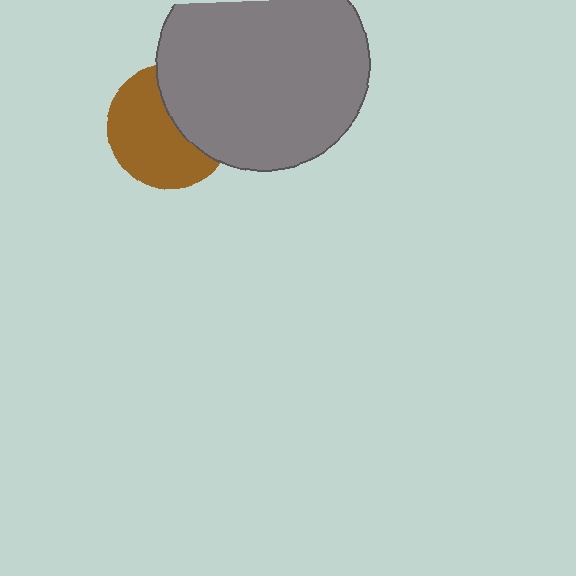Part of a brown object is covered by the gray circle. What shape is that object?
It is a circle.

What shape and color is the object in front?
The object in front is a gray circle.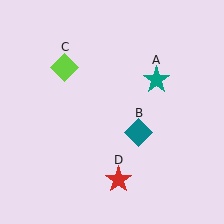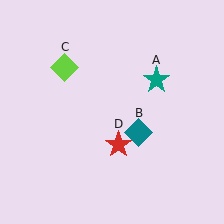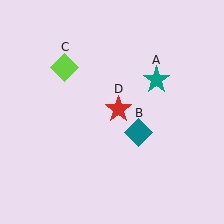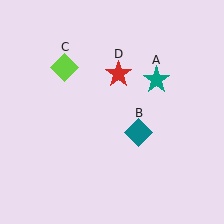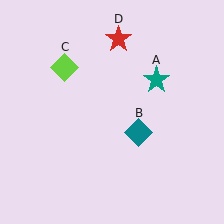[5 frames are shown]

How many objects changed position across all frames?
1 object changed position: red star (object D).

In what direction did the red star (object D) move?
The red star (object D) moved up.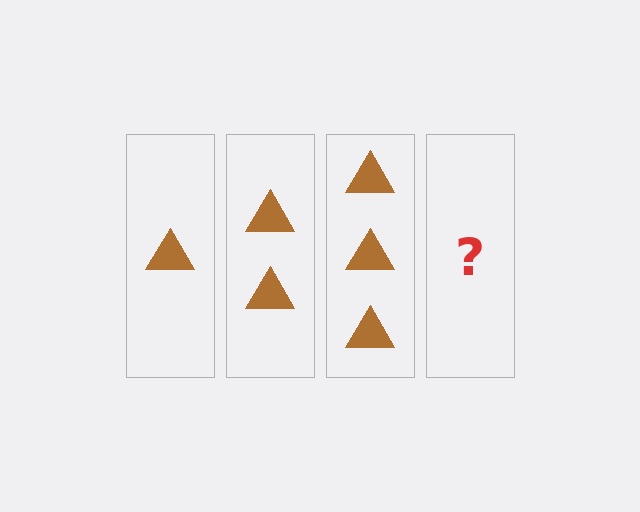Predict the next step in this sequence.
The next step is 4 triangles.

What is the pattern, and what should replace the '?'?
The pattern is that each step adds one more triangle. The '?' should be 4 triangles.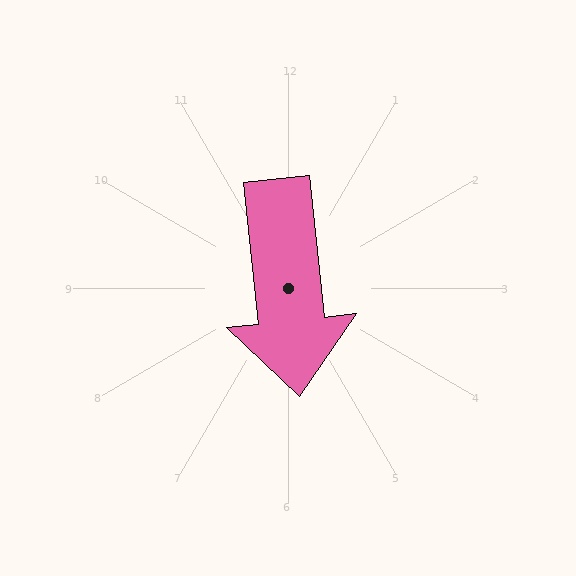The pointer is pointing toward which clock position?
Roughly 6 o'clock.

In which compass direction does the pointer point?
South.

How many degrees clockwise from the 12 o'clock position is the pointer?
Approximately 174 degrees.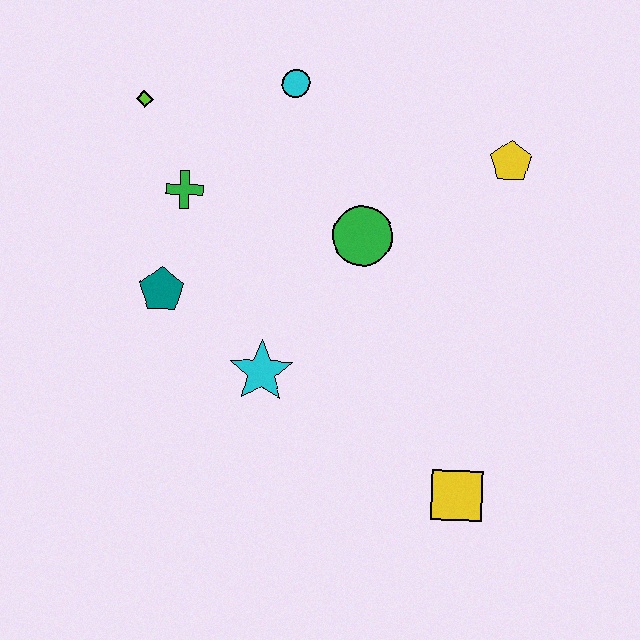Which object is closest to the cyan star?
The teal pentagon is closest to the cyan star.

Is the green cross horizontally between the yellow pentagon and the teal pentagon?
Yes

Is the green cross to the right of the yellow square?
No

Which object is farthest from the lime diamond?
The yellow square is farthest from the lime diamond.